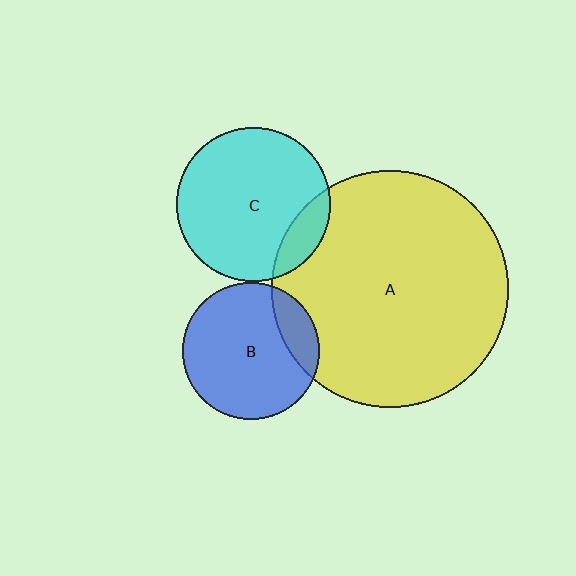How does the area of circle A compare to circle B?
Approximately 3.0 times.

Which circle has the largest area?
Circle A (yellow).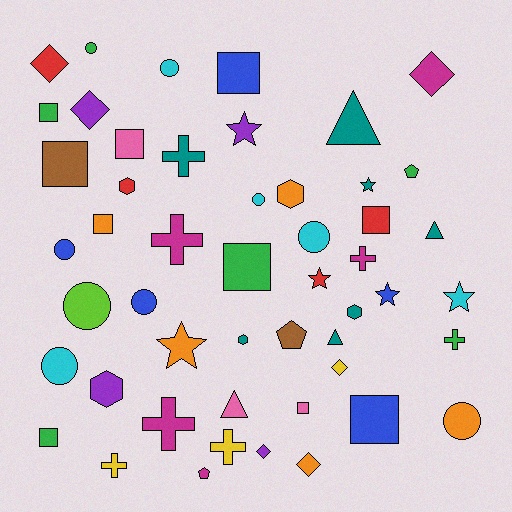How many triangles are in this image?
There are 4 triangles.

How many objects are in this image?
There are 50 objects.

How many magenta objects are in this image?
There are 5 magenta objects.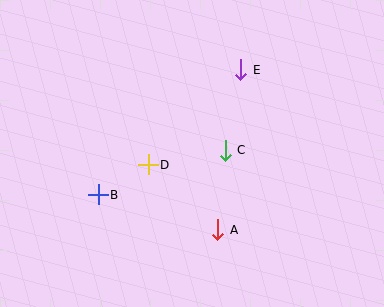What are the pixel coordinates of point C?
Point C is at (225, 150).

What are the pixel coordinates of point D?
Point D is at (148, 165).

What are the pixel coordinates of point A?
Point A is at (218, 230).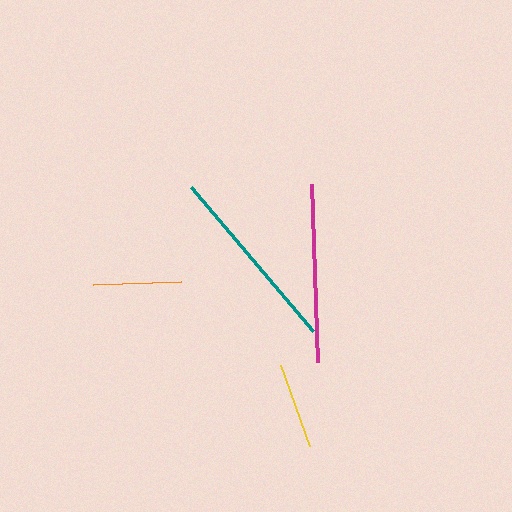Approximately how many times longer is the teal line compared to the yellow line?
The teal line is approximately 2.2 times the length of the yellow line.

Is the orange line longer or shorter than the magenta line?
The magenta line is longer than the orange line.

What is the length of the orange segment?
The orange segment is approximately 89 pixels long.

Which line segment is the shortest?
The yellow line is the shortest at approximately 86 pixels.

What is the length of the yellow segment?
The yellow segment is approximately 86 pixels long.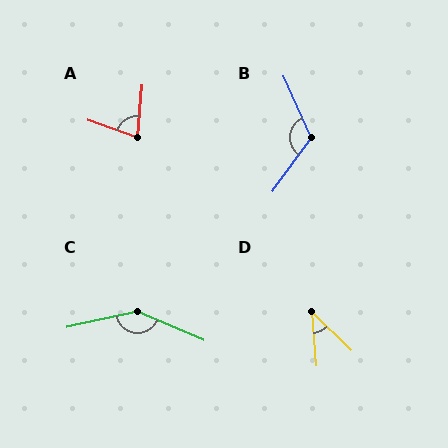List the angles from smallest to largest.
D (41°), A (76°), B (120°), C (144°).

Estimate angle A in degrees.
Approximately 76 degrees.